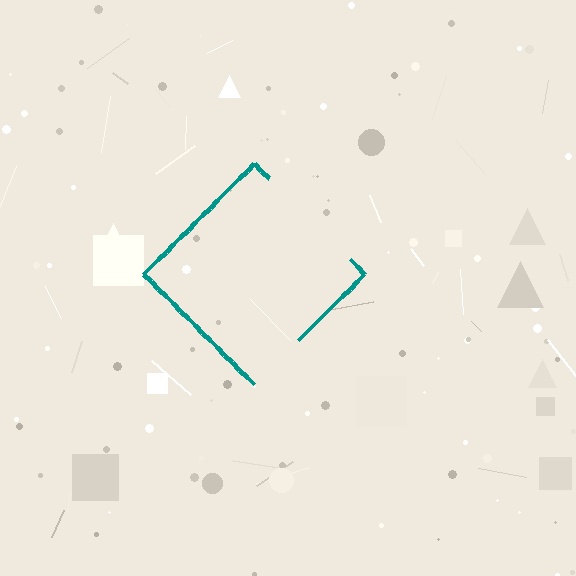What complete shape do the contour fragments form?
The contour fragments form a diamond.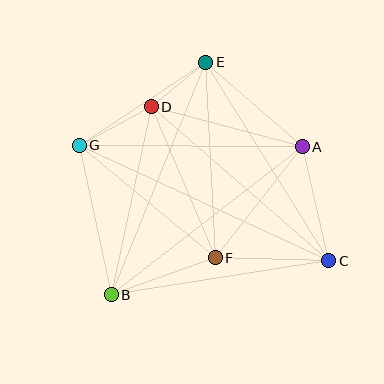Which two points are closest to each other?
Points D and E are closest to each other.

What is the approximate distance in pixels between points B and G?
The distance between B and G is approximately 153 pixels.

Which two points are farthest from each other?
Points C and G are farthest from each other.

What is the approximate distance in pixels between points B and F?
The distance between B and F is approximately 111 pixels.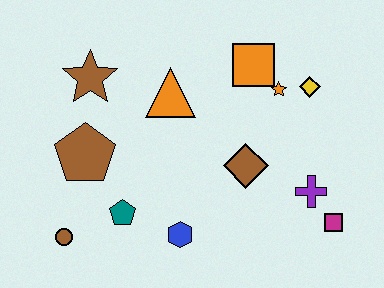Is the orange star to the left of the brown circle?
No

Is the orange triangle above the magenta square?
Yes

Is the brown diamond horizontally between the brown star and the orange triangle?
No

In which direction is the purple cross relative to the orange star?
The purple cross is below the orange star.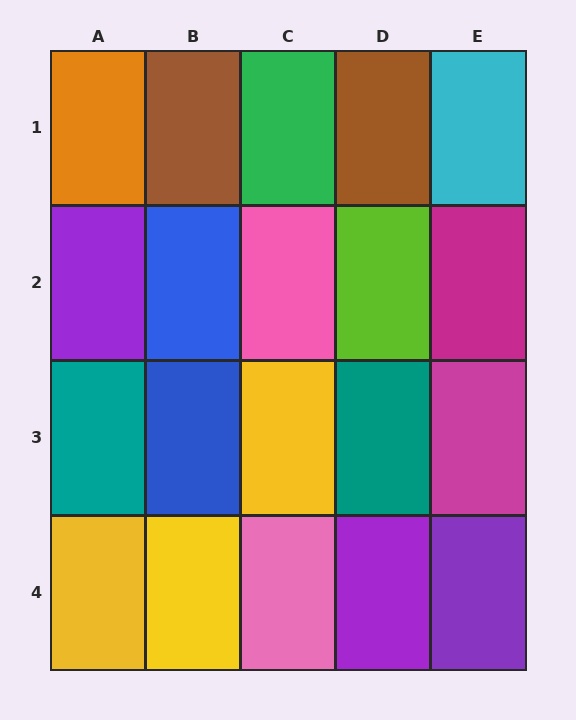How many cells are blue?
2 cells are blue.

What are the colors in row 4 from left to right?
Yellow, yellow, pink, purple, purple.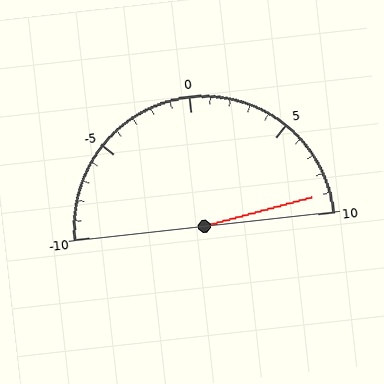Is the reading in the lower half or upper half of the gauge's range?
The reading is in the upper half of the range (-10 to 10).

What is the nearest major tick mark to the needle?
The nearest major tick mark is 10.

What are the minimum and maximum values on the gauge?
The gauge ranges from -10 to 10.